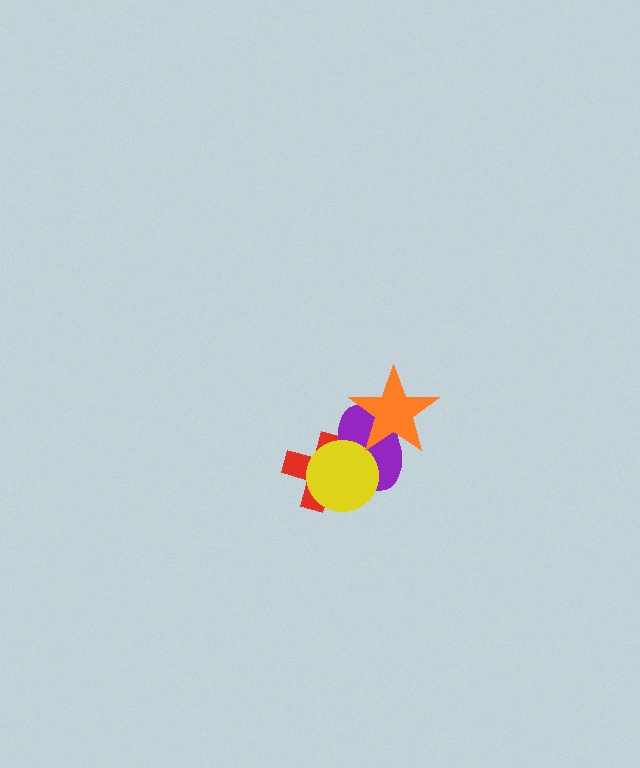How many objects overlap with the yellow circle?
2 objects overlap with the yellow circle.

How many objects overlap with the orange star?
1 object overlaps with the orange star.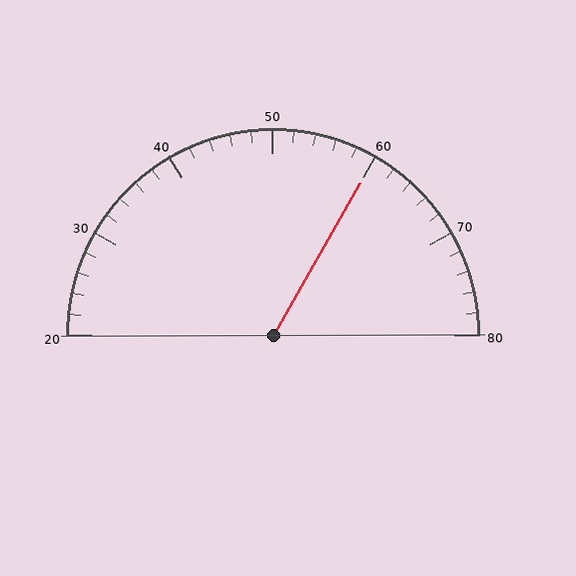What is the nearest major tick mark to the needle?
The nearest major tick mark is 60.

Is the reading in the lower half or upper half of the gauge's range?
The reading is in the upper half of the range (20 to 80).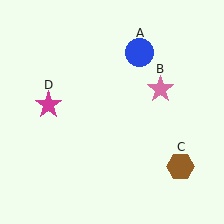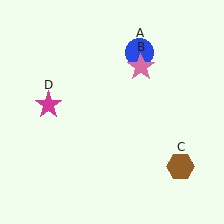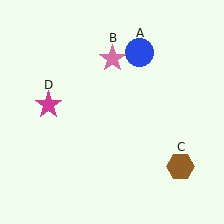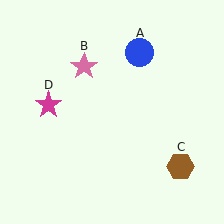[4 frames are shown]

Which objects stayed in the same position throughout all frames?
Blue circle (object A) and brown hexagon (object C) and magenta star (object D) remained stationary.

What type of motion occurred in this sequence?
The pink star (object B) rotated counterclockwise around the center of the scene.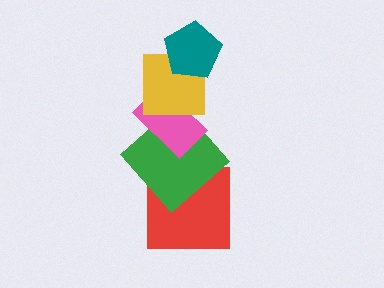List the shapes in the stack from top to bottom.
From top to bottom: the teal pentagon, the yellow square, the pink rectangle, the green diamond, the red square.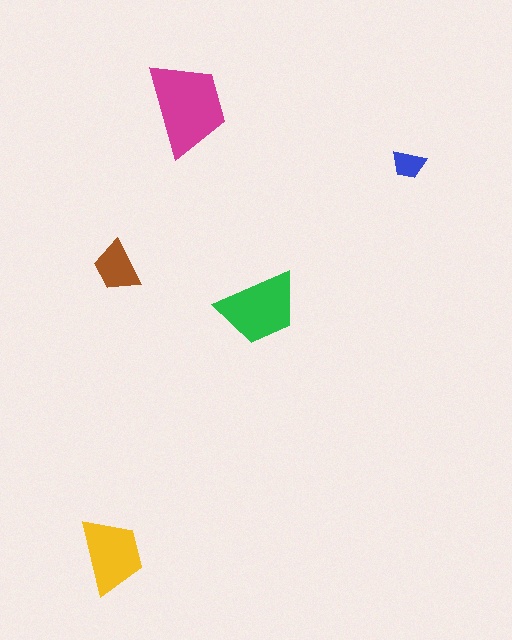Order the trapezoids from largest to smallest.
the magenta one, the green one, the yellow one, the brown one, the blue one.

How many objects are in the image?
There are 5 objects in the image.